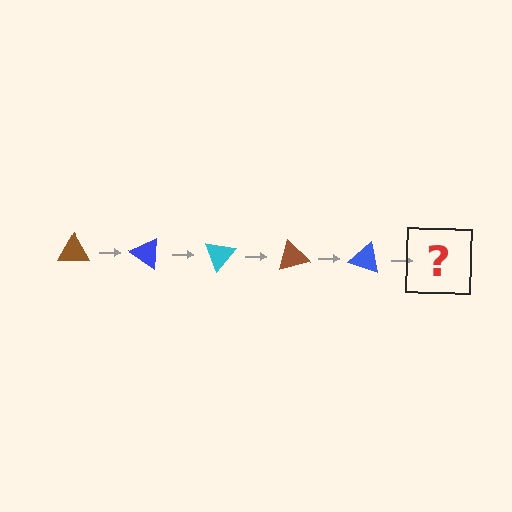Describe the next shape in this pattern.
It should be a cyan triangle, rotated 175 degrees from the start.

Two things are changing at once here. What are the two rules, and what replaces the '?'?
The two rules are that it rotates 35 degrees each step and the color cycles through brown, blue, and cyan. The '?' should be a cyan triangle, rotated 175 degrees from the start.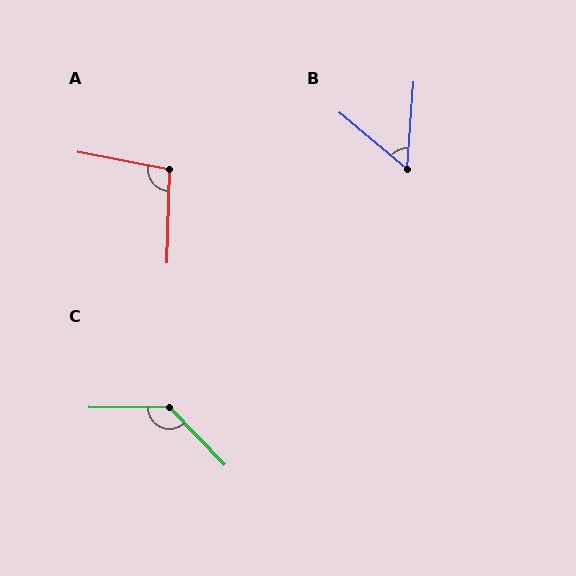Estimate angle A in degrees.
Approximately 99 degrees.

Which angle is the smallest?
B, at approximately 55 degrees.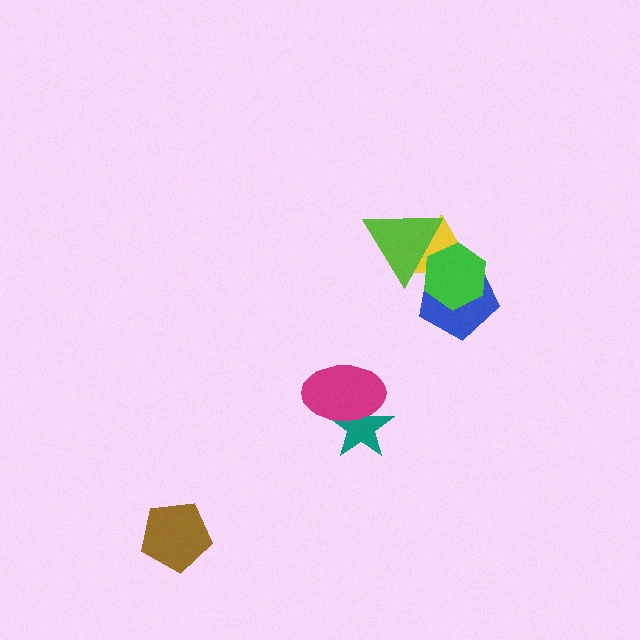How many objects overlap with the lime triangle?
3 objects overlap with the lime triangle.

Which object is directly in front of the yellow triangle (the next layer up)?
The blue pentagon is directly in front of the yellow triangle.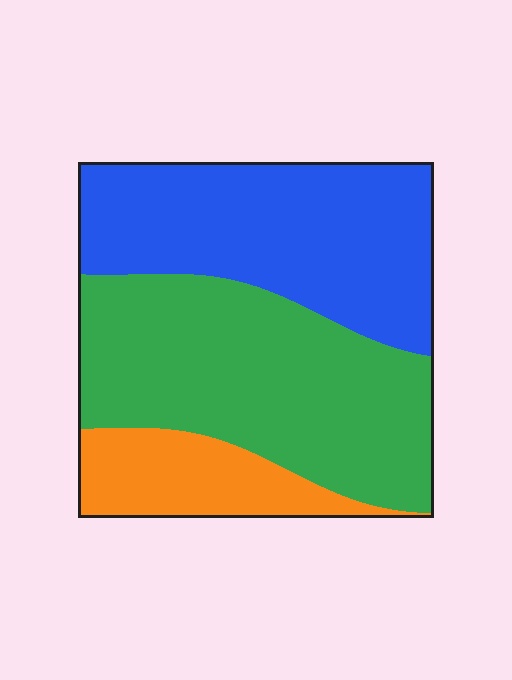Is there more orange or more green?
Green.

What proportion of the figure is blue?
Blue covers 39% of the figure.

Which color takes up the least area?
Orange, at roughly 15%.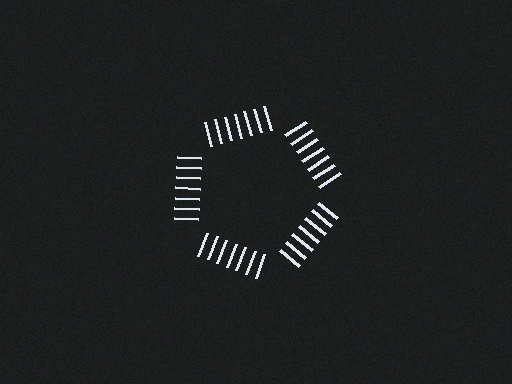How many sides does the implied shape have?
5 sides — the line-ends trace a pentagon.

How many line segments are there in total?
35 — 7 along each of the 5 edges.